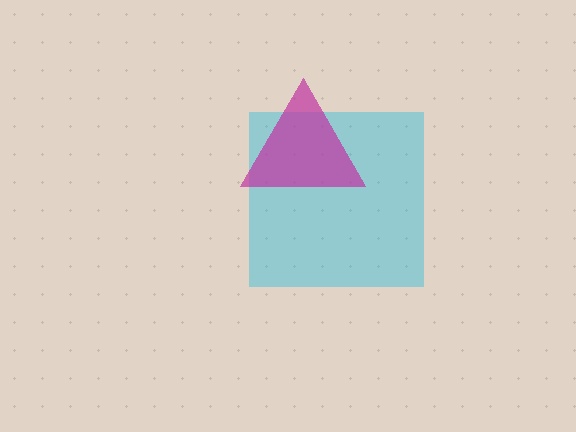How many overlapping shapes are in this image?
There are 2 overlapping shapes in the image.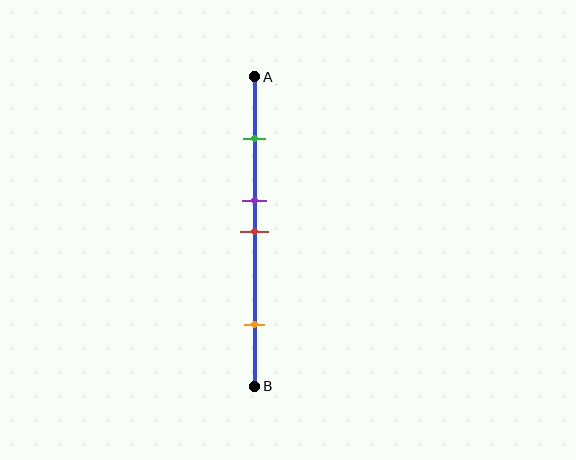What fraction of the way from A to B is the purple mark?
The purple mark is approximately 40% (0.4) of the way from A to B.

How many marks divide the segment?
There are 4 marks dividing the segment.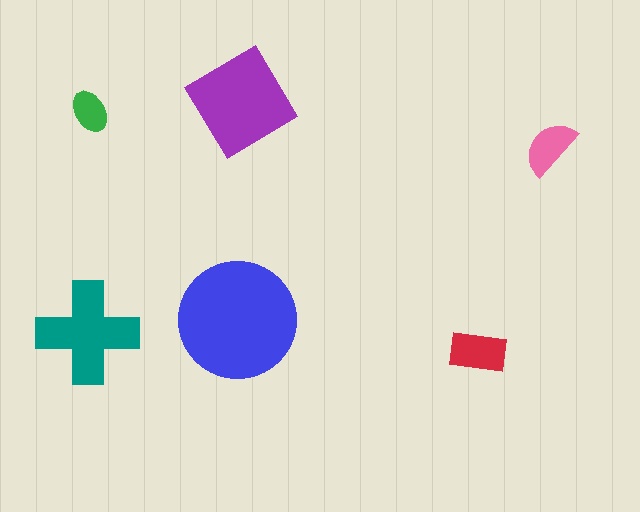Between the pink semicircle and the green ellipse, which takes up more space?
The pink semicircle.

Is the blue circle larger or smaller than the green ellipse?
Larger.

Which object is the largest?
The blue circle.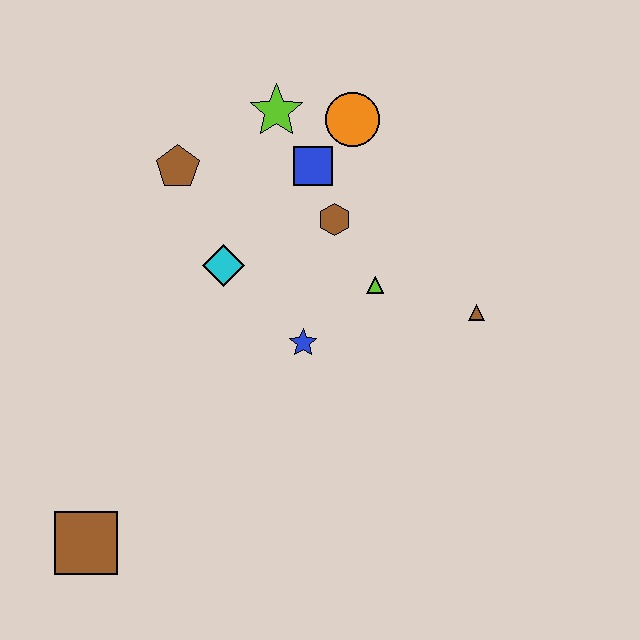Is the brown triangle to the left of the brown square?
No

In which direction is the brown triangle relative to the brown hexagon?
The brown triangle is to the right of the brown hexagon.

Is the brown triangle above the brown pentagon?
No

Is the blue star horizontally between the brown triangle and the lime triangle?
No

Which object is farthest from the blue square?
The brown square is farthest from the blue square.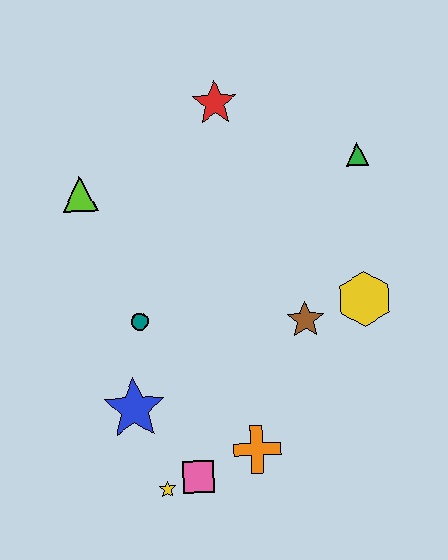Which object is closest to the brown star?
The yellow hexagon is closest to the brown star.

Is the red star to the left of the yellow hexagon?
Yes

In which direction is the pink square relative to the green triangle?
The pink square is below the green triangle.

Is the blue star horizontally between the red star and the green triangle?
No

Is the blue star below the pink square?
No